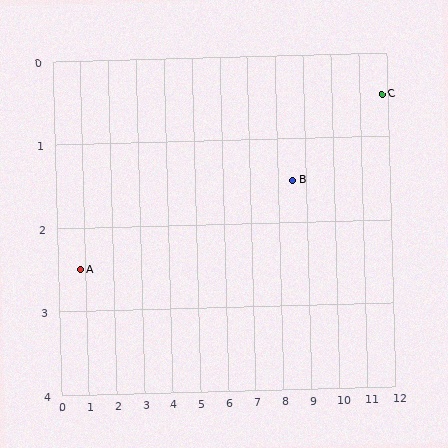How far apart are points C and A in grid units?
Points C and A are about 11.2 grid units apart.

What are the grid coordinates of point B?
Point B is at approximately (8.5, 1.5).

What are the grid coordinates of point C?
Point C is at approximately (11.8, 0.5).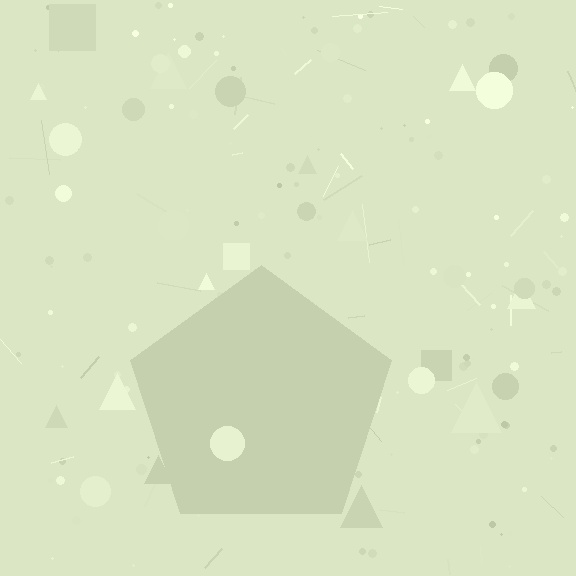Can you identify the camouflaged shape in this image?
The camouflaged shape is a pentagon.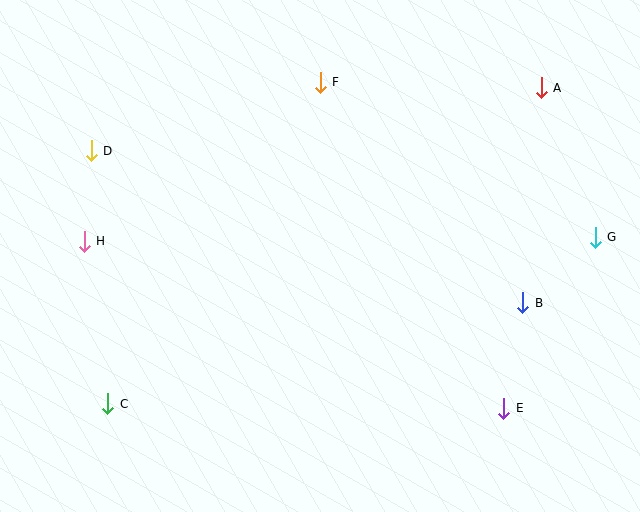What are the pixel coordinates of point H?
Point H is at (84, 241).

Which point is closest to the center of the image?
Point F at (320, 82) is closest to the center.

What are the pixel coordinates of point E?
Point E is at (504, 408).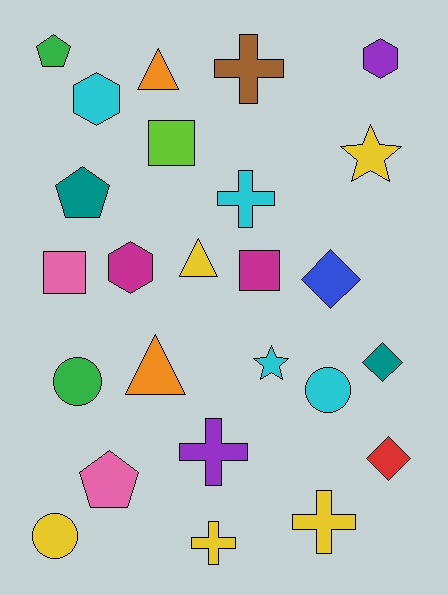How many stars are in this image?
There are 2 stars.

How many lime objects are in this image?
There is 1 lime object.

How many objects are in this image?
There are 25 objects.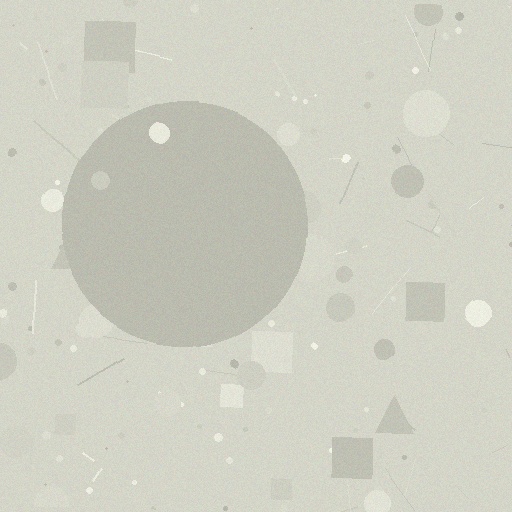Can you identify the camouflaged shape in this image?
The camouflaged shape is a circle.